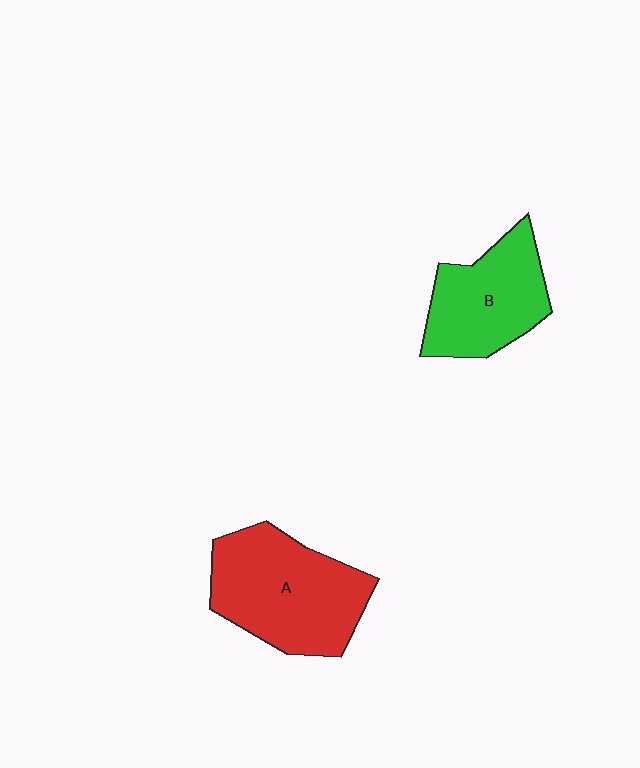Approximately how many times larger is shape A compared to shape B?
Approximately 1.3 times.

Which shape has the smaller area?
Shape B (green).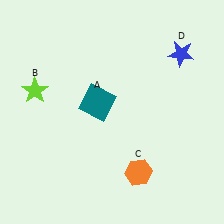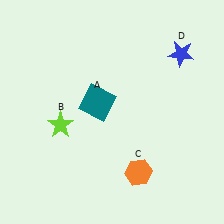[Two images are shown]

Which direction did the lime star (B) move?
The lime star (B) moved down.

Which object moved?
The lime star (B) moved down.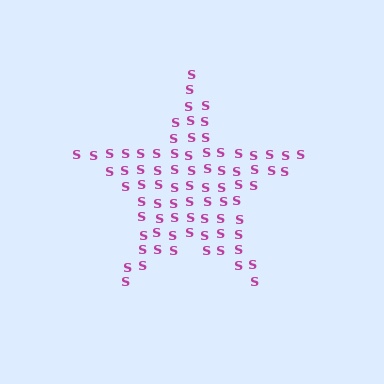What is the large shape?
The large shape is a star.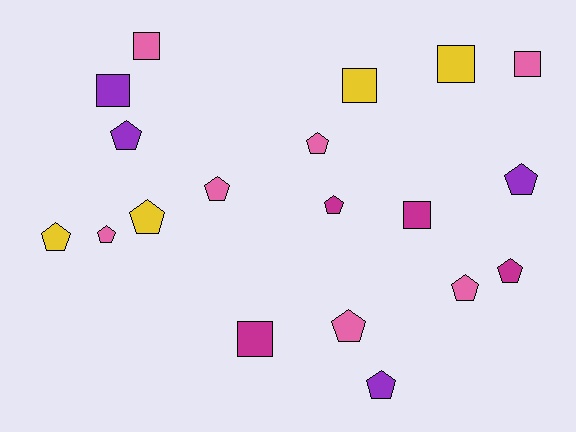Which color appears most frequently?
Pink, with 7 objects.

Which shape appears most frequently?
Pentagon, with 12 objects.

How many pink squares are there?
There are 2 pink squares.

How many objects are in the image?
There are 19 objects.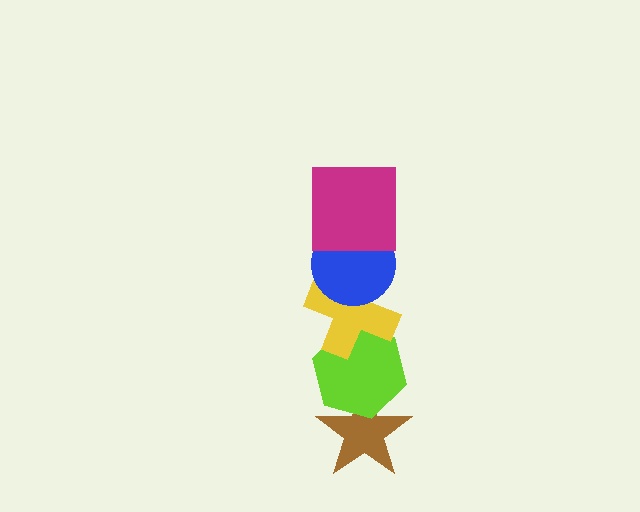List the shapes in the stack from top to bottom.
From top to bottom: the magenta square, the blue circle, the yellow cross, the lime hexagon, the brown star.